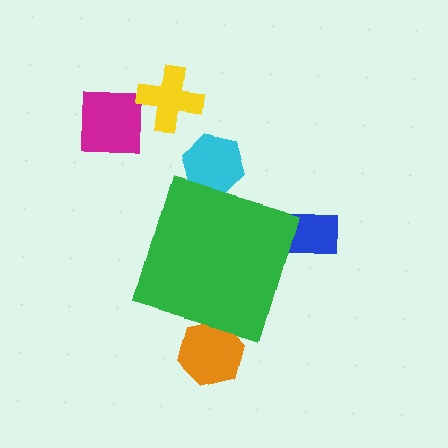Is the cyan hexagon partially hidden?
Yes, the cyan hexagon is partially hidden behind the green diamond.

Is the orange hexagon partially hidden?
Yes, the orange hexagon is partially hidden behind the green diamond.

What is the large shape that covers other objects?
A green diamond.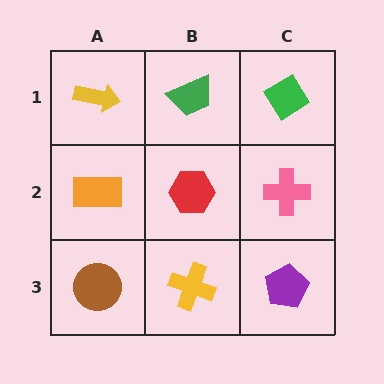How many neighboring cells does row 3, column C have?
2.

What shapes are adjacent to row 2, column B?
A green trapezoid (row 1, column B), a yellow cross (row 3, column B), an orange rectangle (row 2, column A), a pink cross (row 2, column C).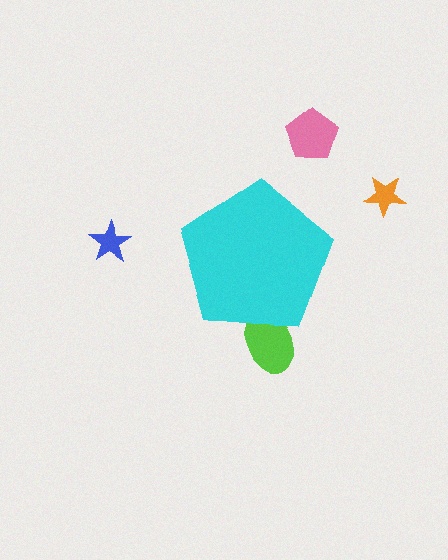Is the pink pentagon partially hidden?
No, the pink pentagon is fully visible.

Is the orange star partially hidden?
No, the orange star is fully visible.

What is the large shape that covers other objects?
A cyan pentagon.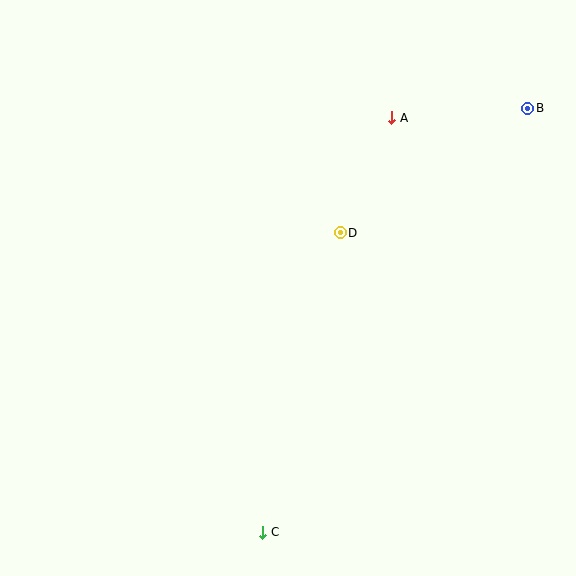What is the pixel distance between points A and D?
The distance between A and D is 126 pixels.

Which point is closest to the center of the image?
Point D at (340, 233) is closest to the center.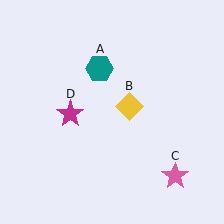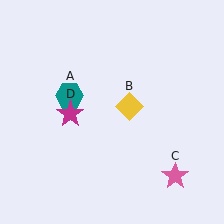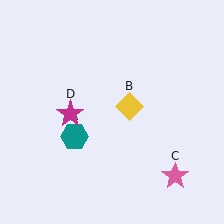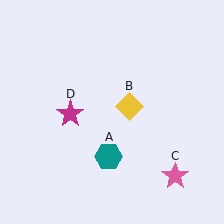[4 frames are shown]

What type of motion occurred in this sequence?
The teal hexagon (object A) rotated counterclockwise around the center of the scene.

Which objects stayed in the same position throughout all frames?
Yellow diamond (object B) and pink star (object C) and magenta star (object D) remained stationary.